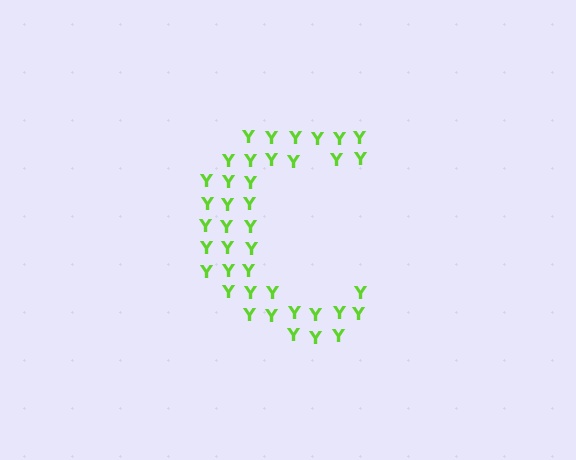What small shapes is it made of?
It is made of small letter Y's.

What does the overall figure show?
The overall figure shows the letter C.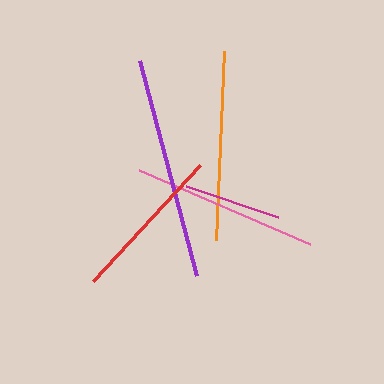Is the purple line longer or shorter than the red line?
The purple line is longer than the red line.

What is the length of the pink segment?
The pink segment is approximately 186 pixels long.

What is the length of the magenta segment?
The magenta segment is approximately 97 pixels long.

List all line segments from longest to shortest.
From longest to shortest: purple, orange, pink, red, magenta.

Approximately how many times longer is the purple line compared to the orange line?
The purple line is approximately 1.2 times the length of the orange line.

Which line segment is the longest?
The purple line is the longest at approximately 223 pixels.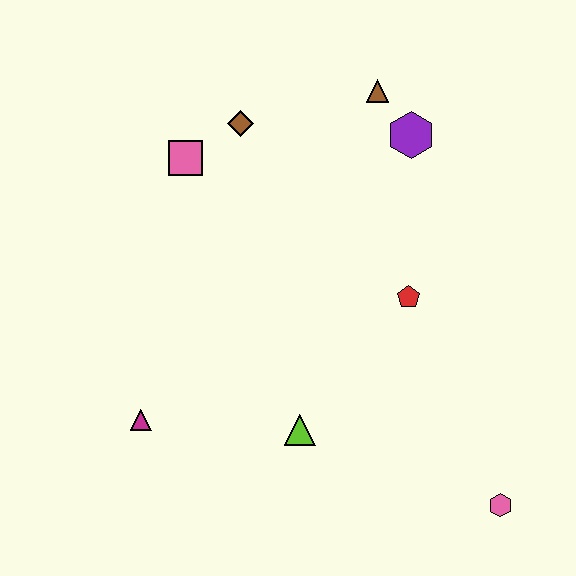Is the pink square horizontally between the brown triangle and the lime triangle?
No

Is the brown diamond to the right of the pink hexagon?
No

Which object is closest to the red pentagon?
The purple hexagon is closest to the red pentagon.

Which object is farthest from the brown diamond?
The pink hexagon is farthest from the brown diamond.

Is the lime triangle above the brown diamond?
No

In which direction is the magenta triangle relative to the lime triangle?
The magenta triangle is to the left of the lime triangle.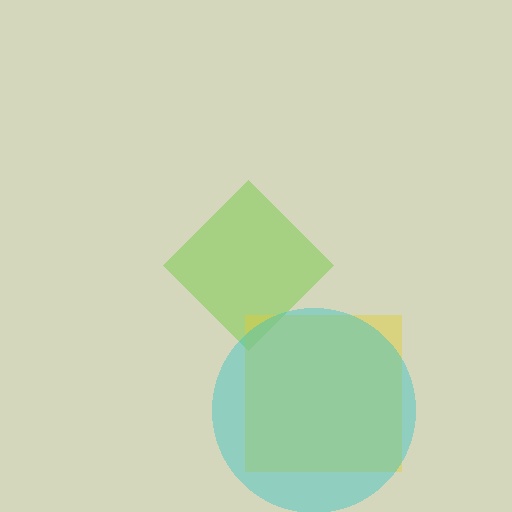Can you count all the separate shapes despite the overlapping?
Yes, there are 3 separate shapes.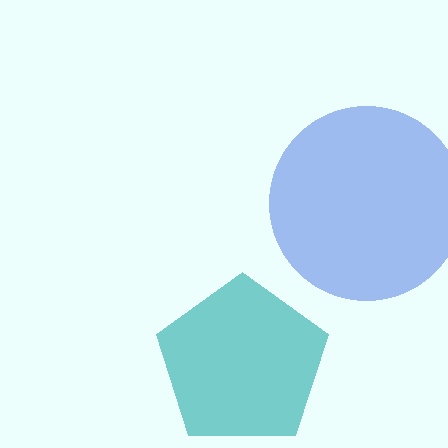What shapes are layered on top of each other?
The layered shapes are: a teal pentagon, a blue circle.